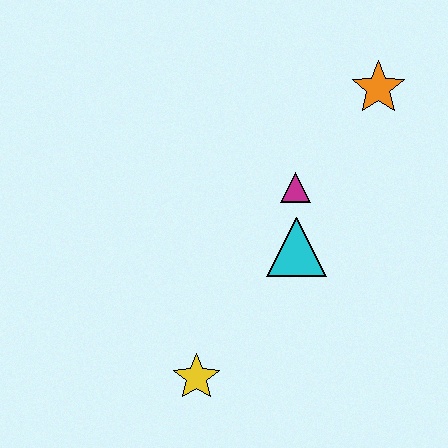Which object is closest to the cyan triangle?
The magenta triangle is closest to the cyan triangle.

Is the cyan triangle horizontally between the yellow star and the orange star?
Yes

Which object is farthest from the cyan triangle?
The orange star is farthest from the cyan triangle.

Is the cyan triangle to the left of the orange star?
Yes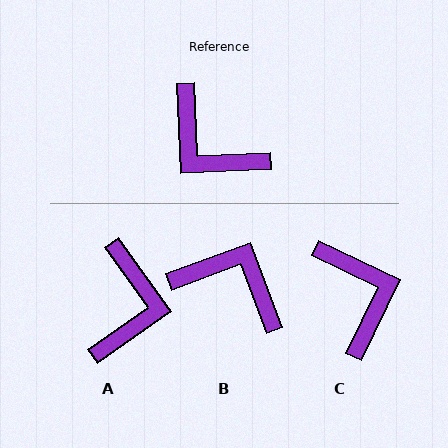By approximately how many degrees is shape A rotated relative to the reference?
Approximately 123 degrees counter-clockwise.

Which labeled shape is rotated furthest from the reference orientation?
B, about 162 degrees away.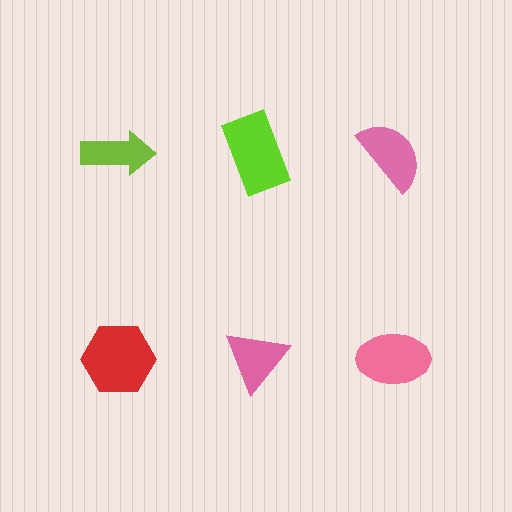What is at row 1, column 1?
A lime arrow.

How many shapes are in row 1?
3 shapes.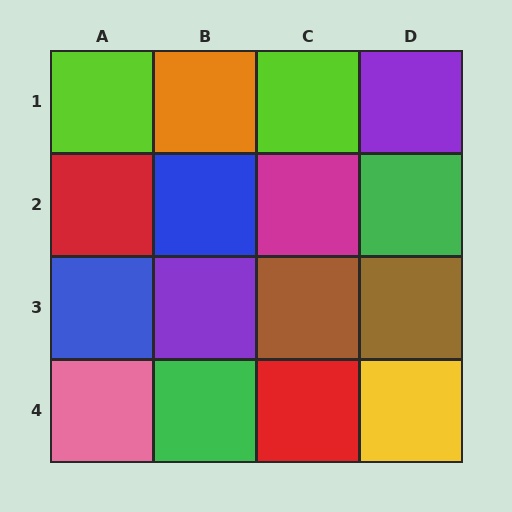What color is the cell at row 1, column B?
Orange.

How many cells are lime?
2 cells are lime.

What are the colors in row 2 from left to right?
Red, blue, magenta, green.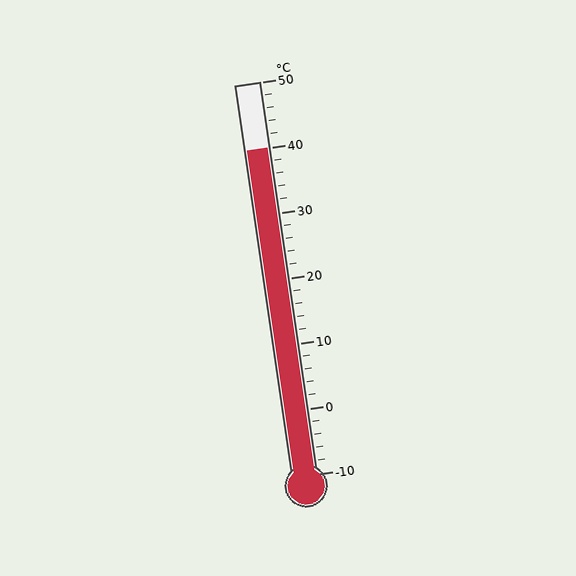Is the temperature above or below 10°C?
The temperature is above 10°C.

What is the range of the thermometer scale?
The thermometer scale ranges from -10°C to 50°C.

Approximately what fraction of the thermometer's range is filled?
The thermometer is filled to approximately 85% of its range.